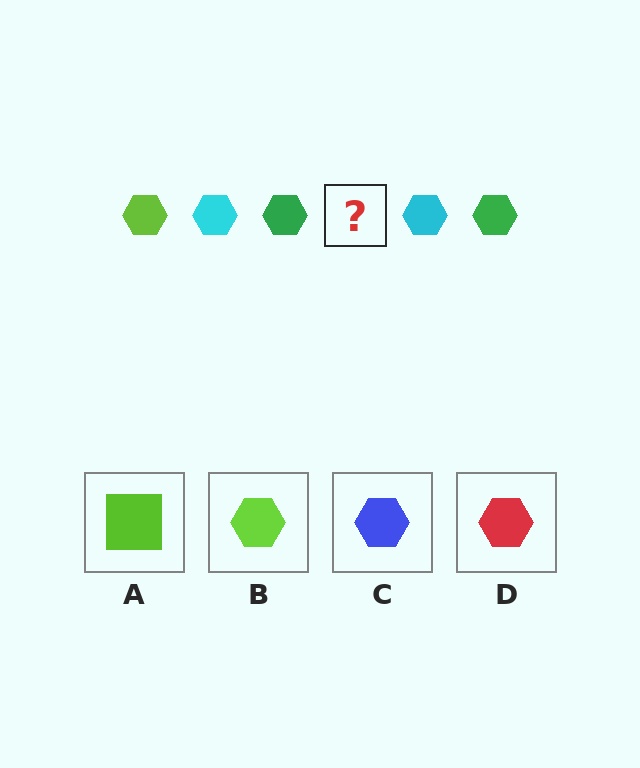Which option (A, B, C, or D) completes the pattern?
B.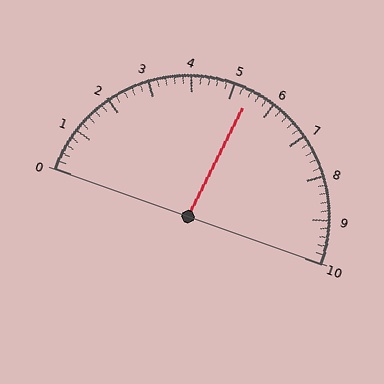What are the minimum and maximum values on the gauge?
The gauge ranges from 0 to 10.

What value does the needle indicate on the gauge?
The needle indicates approximately 5.4.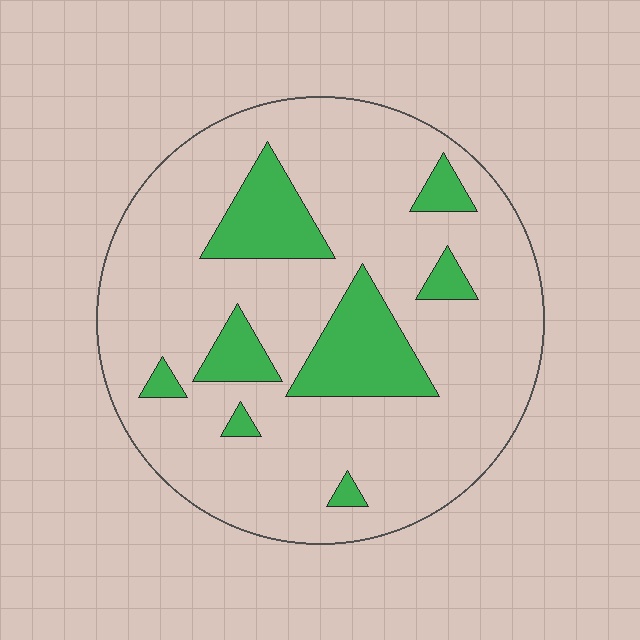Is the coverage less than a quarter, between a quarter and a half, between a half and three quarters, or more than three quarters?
Less than a quarter.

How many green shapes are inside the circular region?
8.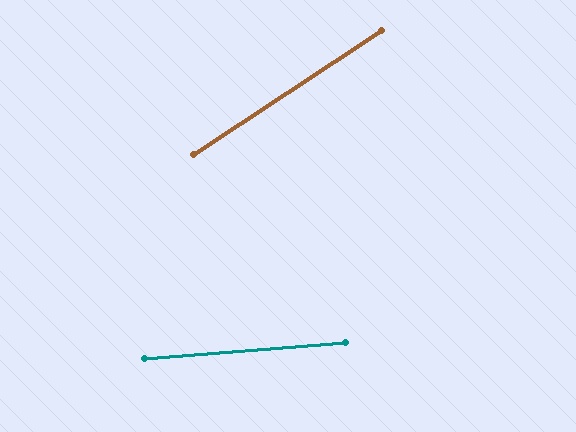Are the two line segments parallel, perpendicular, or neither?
Neither parallel nor perpendicular — they differ by about 29°.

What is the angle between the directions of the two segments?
Approximately 29 degrees.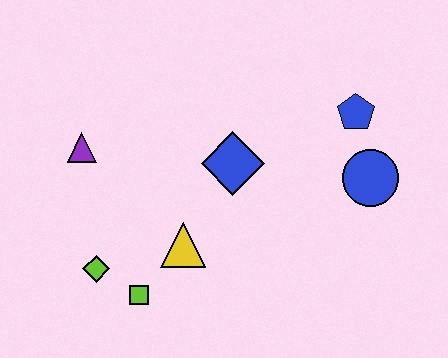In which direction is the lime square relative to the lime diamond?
The lime square is to the right of the lime diamond.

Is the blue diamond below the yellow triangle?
No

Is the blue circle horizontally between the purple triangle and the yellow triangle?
No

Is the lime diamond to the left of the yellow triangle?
Yes